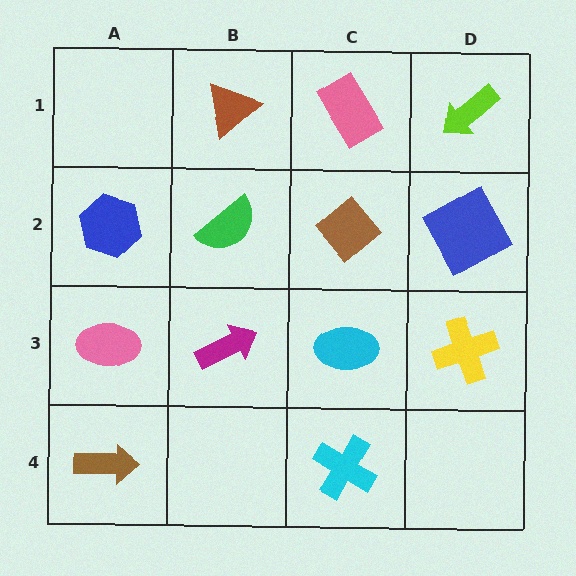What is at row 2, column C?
A brown diamond.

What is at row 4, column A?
A brown arrow.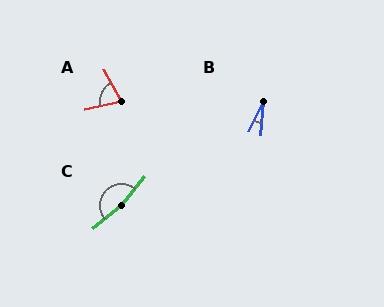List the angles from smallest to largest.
B (23°), A (74°), C (170°).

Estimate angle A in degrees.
Approximately 74 degrees.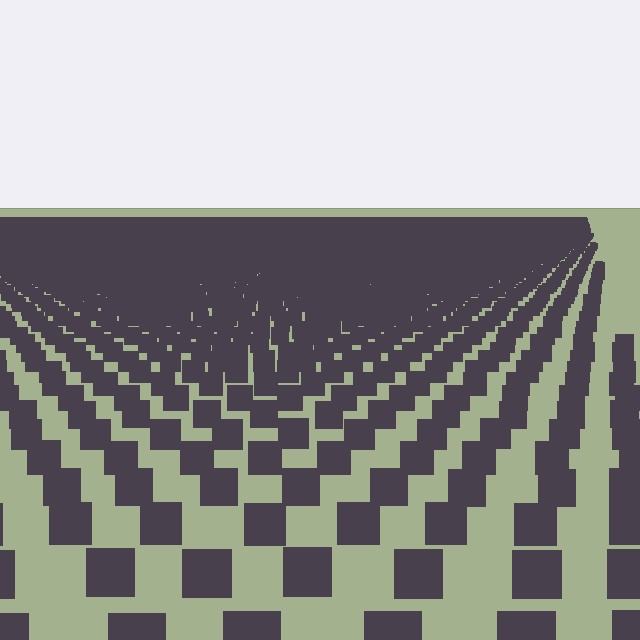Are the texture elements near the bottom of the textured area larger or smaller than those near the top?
Larger. Near the bottom, elements are closer to the viewer and appear at a bigger on-screen size.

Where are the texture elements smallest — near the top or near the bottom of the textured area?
Near the top.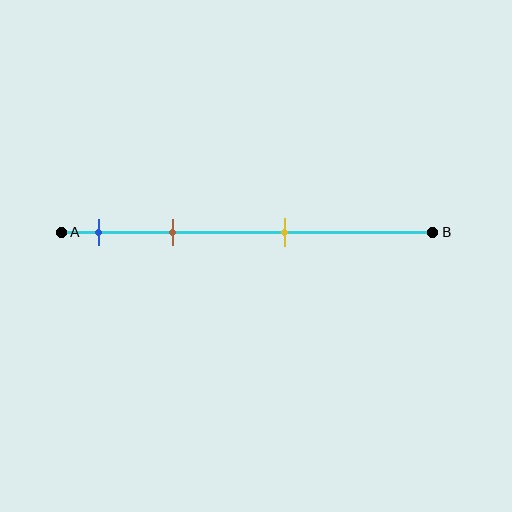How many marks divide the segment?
There are 3 marks dividing the segment.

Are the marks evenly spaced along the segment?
No, the marks are not evenly spaced.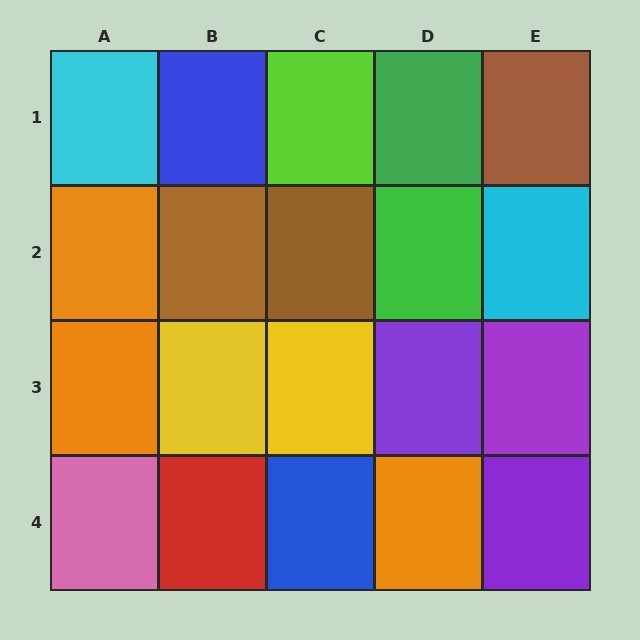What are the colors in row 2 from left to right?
Orange, brown, brown, green, cyan.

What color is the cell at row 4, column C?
Blue.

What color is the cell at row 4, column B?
Red.